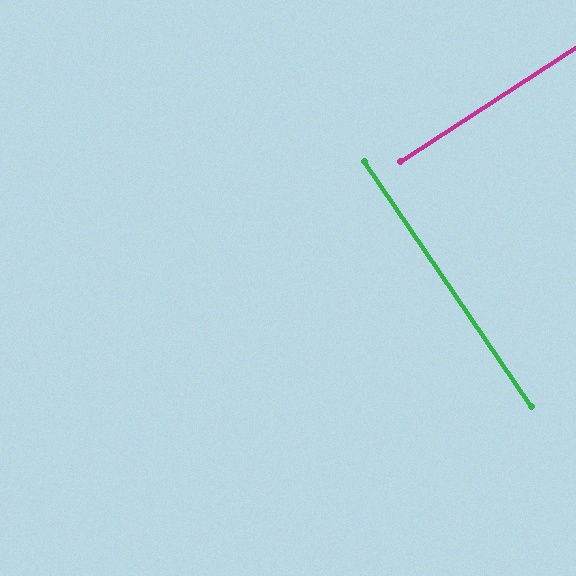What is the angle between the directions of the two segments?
Approximately 89 degrees.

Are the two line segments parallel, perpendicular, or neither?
Perpendicular — they meet at approximately 89°.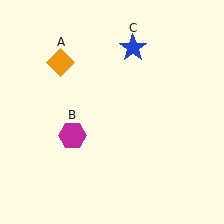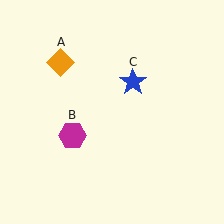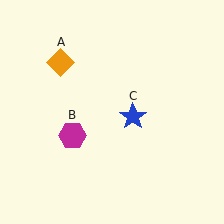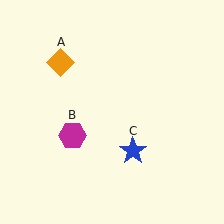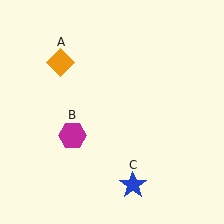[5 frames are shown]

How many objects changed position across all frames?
1 object changed position: blue star (object C).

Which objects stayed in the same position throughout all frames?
Orange diamond (object A) and magenta hexagon (object B) remained stationary.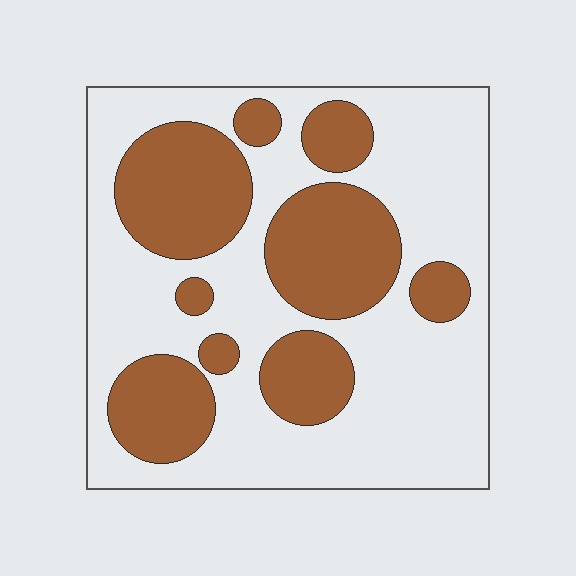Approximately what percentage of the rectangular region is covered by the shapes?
Approximately 35%.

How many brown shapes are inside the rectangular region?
9.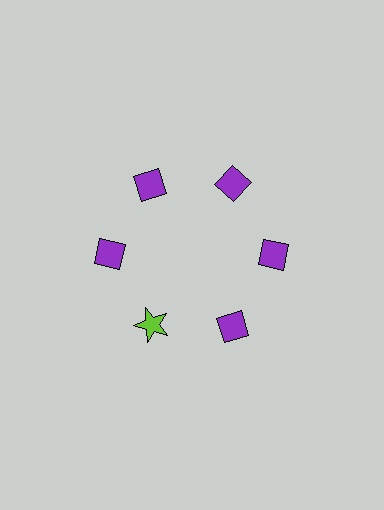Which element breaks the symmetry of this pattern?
The lime star at roughly the 7 o'clock position breaks the symmetry. All other shapes are purple diamonds.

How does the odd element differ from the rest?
It differs in both color (lime instead of purple) and shape (star instead of diamond).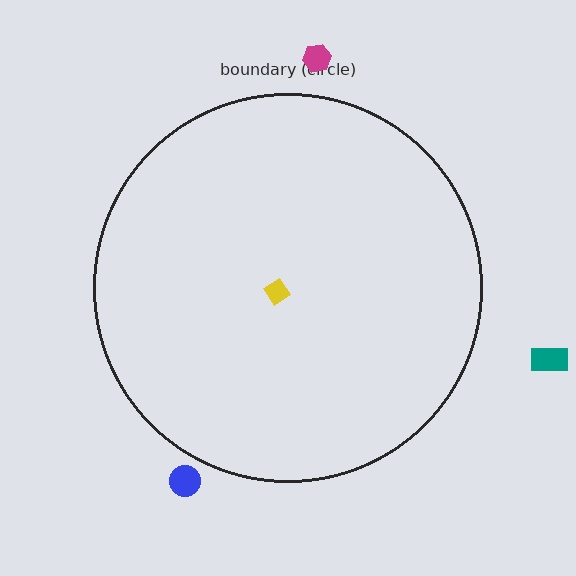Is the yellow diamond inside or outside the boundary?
Inside.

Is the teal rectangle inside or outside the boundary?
Outside.